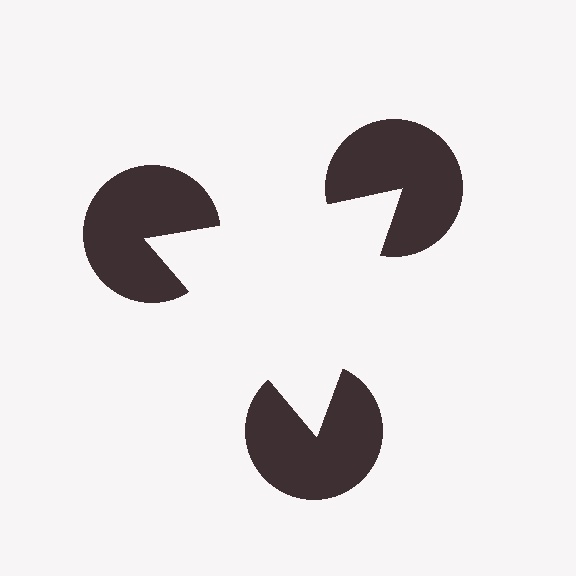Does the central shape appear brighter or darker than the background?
It typically appears slightly brighter than the background, even though no actual brightness change is drawn.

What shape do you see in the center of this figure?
An illusory triangle — its edges are inferred from the aligned wedge cuts in the pac-man discs, not physically drawn.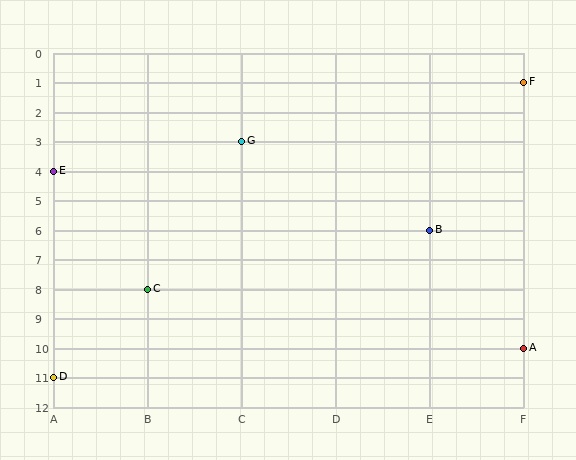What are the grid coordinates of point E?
Point E is at grid coordinates (A, 4).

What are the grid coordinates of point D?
Point D is at grid coordinates (A, 11).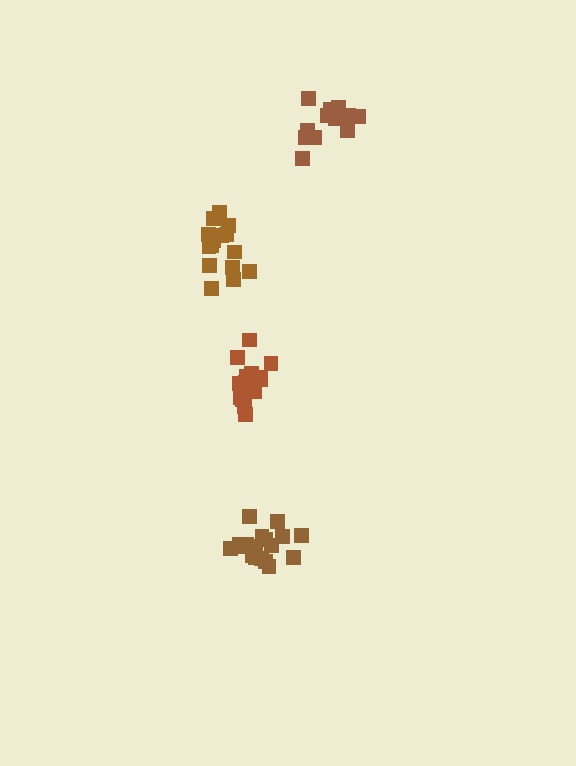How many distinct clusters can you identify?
There are 4 distinct clusters.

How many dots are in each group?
Group 1: 18 dots, Group 2: 15 dots, Group 3: 13 dots, Group 4: 15 dots (61 total).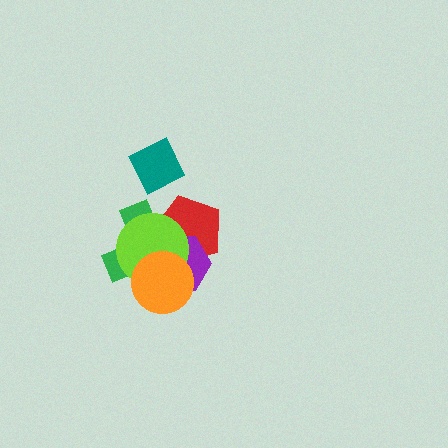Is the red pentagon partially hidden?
Yes, it is partially covered by another shape.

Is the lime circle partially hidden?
Yes, it is partially covered by another shape.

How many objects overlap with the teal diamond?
0 objects overlap with the teal diamond.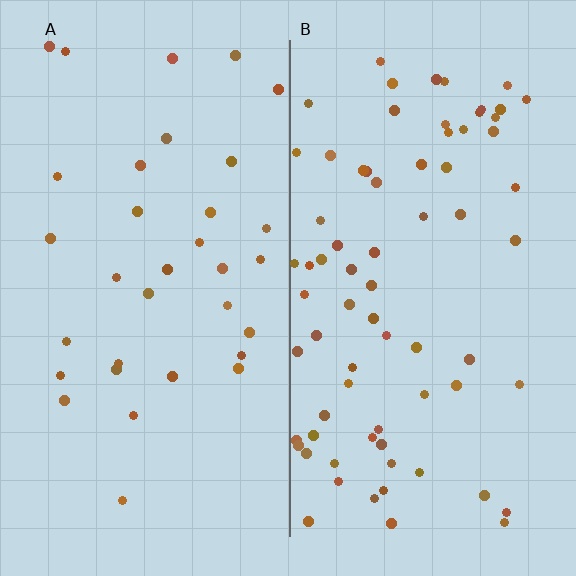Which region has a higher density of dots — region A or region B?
B (the right).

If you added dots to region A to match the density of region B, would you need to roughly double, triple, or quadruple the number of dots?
Approximately double.